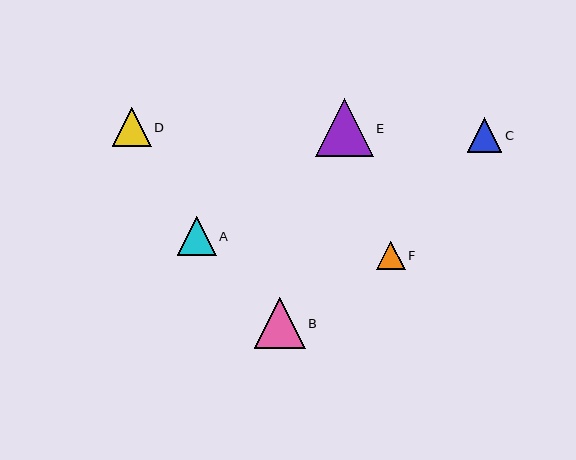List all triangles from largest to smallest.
From largest to smallest: E, B, D, A, C, F.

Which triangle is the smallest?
Triangle F is the smallest with a size of approximately 28 pixels.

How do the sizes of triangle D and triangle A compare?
Triangle D and triangle A are approximately the same size.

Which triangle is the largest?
Triangle E is the largest with a size of approximately 58 pixels.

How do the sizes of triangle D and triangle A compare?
Triangle D and triangle A are approximately the same size.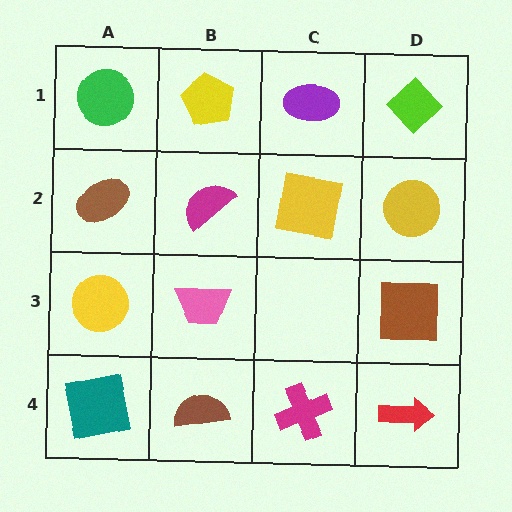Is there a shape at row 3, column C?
No, that cell is empty.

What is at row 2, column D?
A yellow circle.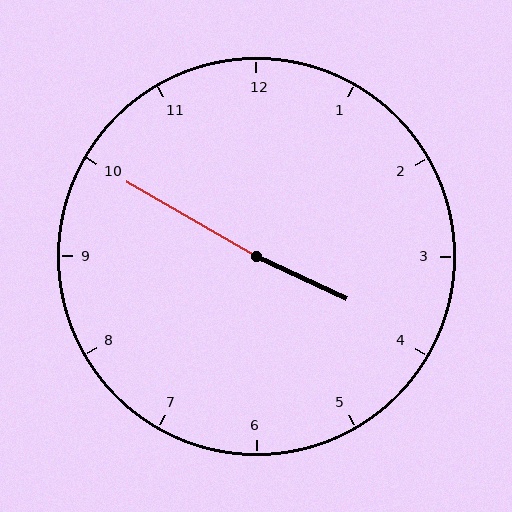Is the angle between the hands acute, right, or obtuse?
It is obtuse.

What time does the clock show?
3:50.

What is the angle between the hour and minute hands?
Approximately 175 degrees.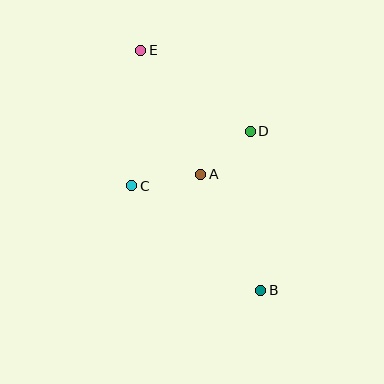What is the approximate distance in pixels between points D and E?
The distance between D and E is approximately 137 pixels.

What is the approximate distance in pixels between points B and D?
The distance between B and D is approximately 159 pixels.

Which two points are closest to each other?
Points A and D are closest to each other.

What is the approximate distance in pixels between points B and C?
The distance between B and C is approximately 166 pixels.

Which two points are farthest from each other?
Points B and E are farthest from each other.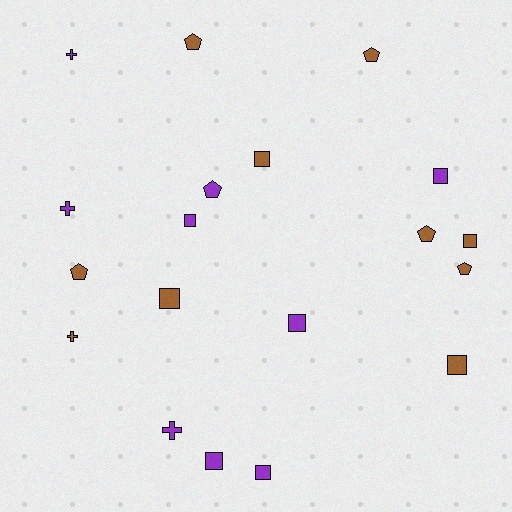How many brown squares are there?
There are 4 brown squares.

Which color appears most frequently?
Brown, with 10 objects.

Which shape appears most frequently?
Square, with 9 objects.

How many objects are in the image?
There are 19 objects.